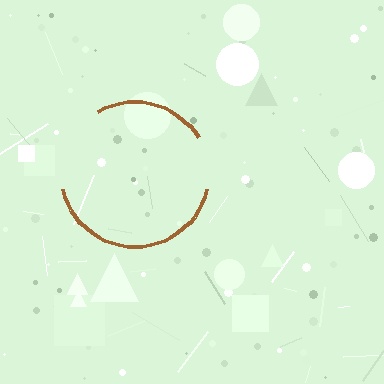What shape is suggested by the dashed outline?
The dashed outline suggests a circle.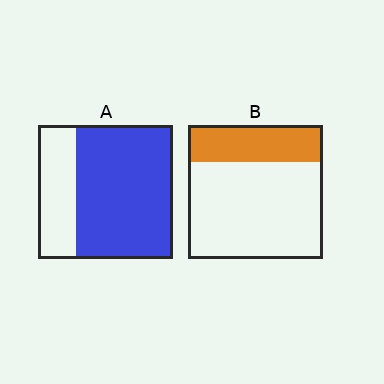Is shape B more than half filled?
No.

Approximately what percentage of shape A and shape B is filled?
A is approximately 70% and B is approximately 30%.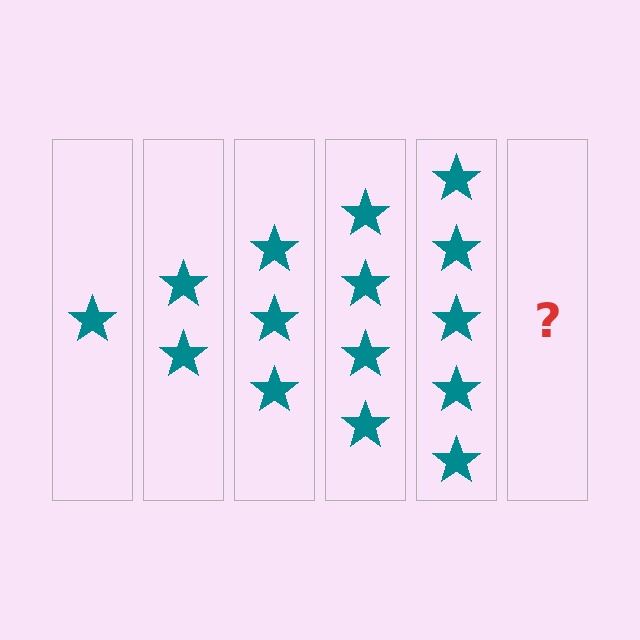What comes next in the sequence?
The next element should be 6 stars.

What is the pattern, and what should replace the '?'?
The pattern is that each step adds one more star. The '?' should be 6 stars.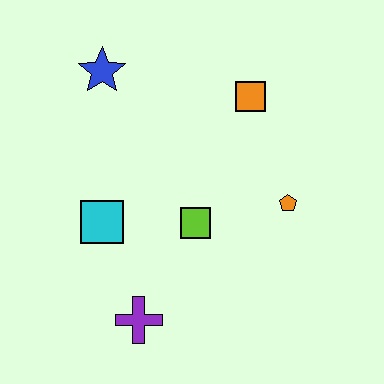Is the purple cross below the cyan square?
Yes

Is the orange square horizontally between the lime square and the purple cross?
No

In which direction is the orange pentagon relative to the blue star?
The orange pentagon is to the right of the blue star.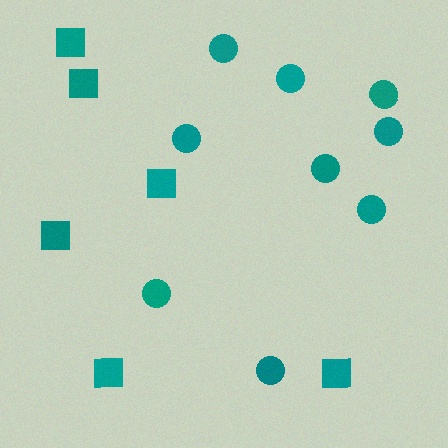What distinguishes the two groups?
There are 2 groups: one group of squares (6) and one group of circles (9).